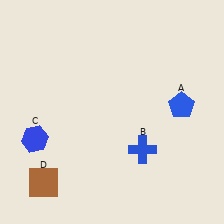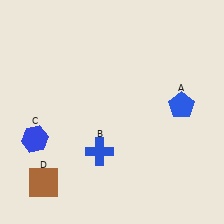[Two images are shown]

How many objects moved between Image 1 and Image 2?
1 object moved between the two images.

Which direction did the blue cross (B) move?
The blue cross (B) moved left.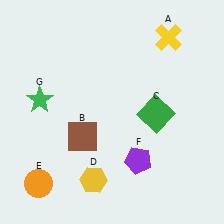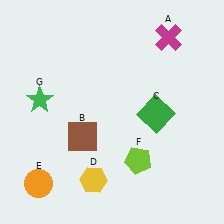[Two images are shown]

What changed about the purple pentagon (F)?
In Image 1, F is purple. In Image 2, it changed to lime.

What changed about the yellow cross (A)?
In Image 1, A is yellow. In Image 2, it changed to magenta.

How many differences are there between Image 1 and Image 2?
There are 2 differences between the two images.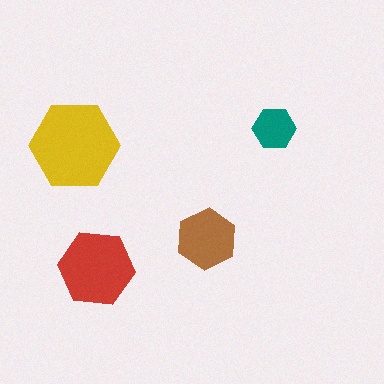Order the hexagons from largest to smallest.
the yellow one, the red one, the brown one, the teal one.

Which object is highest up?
The teal hexagon is topmost.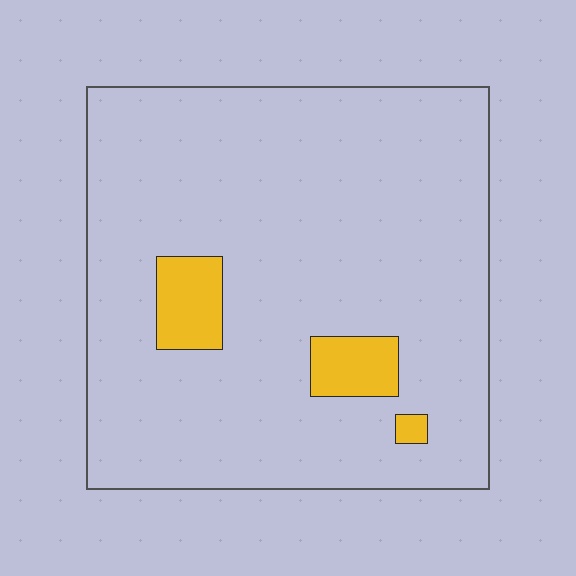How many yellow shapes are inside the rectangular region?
3.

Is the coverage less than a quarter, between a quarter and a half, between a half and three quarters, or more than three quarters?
Less than a quarter.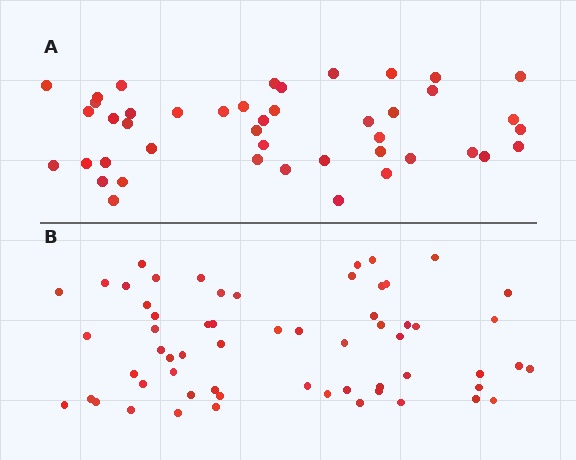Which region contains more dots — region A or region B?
Region B (the bottom region) has more dots.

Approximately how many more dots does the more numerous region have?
Region B has approximately 15 more dots than region A.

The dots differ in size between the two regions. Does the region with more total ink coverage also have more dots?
No. Region A has more total ink coverage because its dots are larger, but region B actually contains more individual dots. Total area can be misleading — the number of items is what matters here.